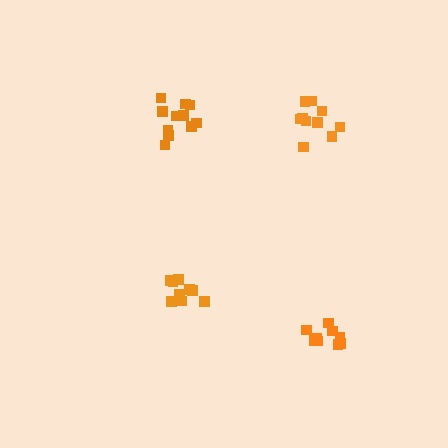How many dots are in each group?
Group 1: 9 dots, Group 2: 10 dots, Group 3: 12 dots, Group 4: 9 dots (40 total).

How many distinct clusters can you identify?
There are 4 distinct clusters.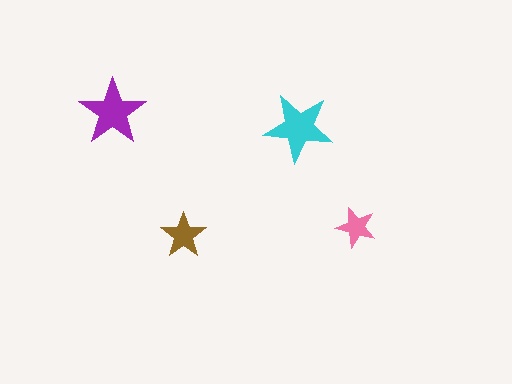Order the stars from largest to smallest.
the cyan one, the purple one, the brown one, the pink one.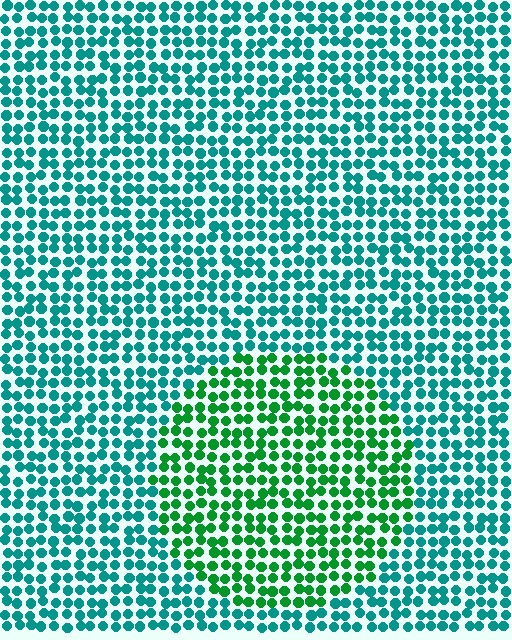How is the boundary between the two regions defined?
The boundary is defined purely by a slight shift in hue (about 41 degrees). Spacing, size, and orientation are identical on both sides.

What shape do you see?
I see a circle.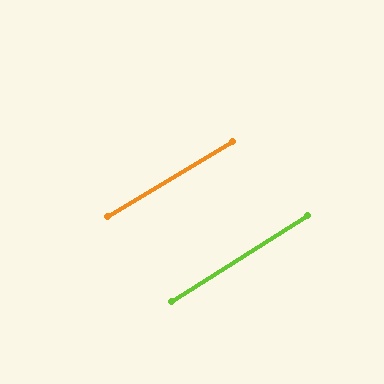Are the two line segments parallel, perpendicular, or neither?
Parallel — their directions differ by only 1.2°.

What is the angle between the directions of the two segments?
Approximately 1 degree.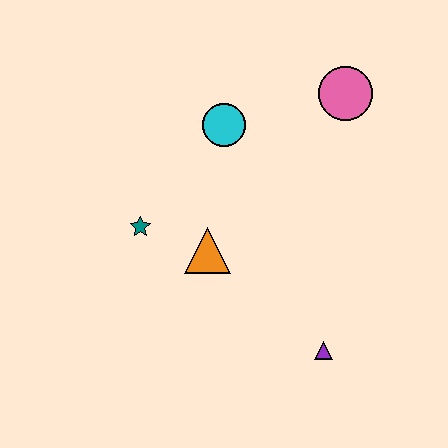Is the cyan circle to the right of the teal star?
Yes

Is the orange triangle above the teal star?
No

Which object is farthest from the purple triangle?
The pink circle is farthest from the purple triangle.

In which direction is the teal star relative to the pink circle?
The teal star is to the left of the pink circle.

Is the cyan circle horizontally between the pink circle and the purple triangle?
No